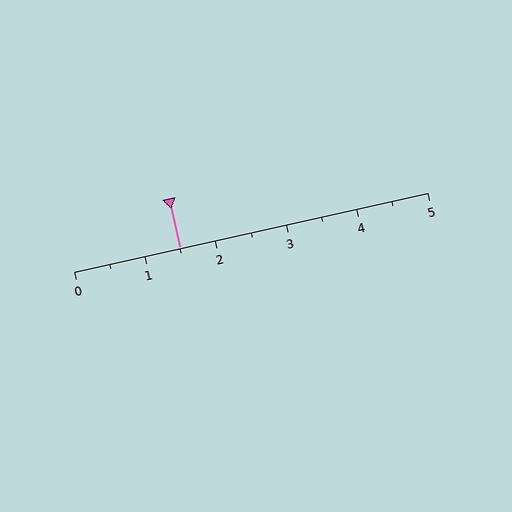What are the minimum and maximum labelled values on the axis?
The axis runs from 0 to 5.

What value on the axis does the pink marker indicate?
The marker indicates approximately 1.5.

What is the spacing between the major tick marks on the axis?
The major ticks are spaced 1 apart.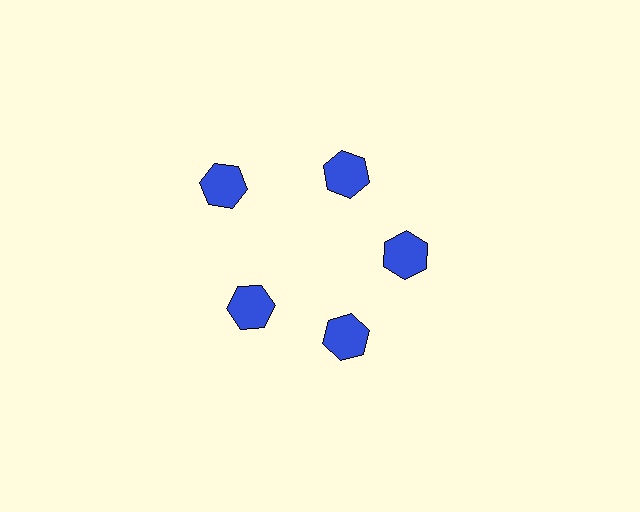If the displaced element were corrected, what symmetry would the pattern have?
It would have 5-fold rotational symmetry — the pattern would map onto itself every 72 degrees.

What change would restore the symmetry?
The symmetry would be restored by moving it inward, back onto the ring so that all 5 hexagons sit at equal angles and equal distance from the center.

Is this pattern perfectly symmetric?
No. The 5 blue hexagons are arranged in a ring, but one element near the 10 o'clock position is pushed outward from the center, breaking the 5-fold rotational symmetry.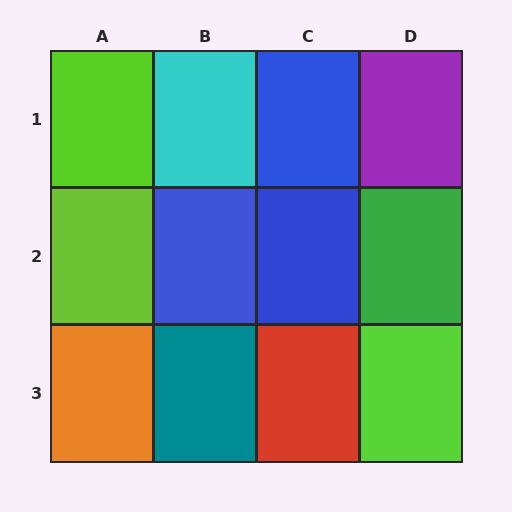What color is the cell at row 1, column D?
Purple.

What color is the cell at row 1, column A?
Lime.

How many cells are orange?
1 cell is orange.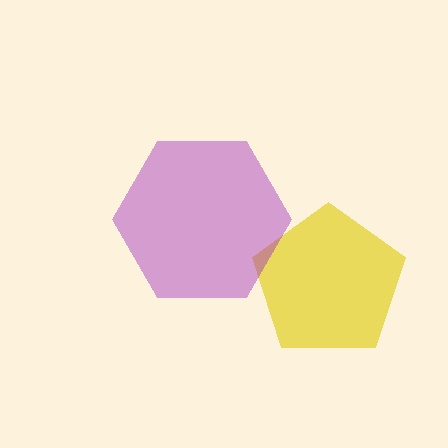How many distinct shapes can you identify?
There are 2 distinct shapes: a yellow pentagon, a purple hexagon.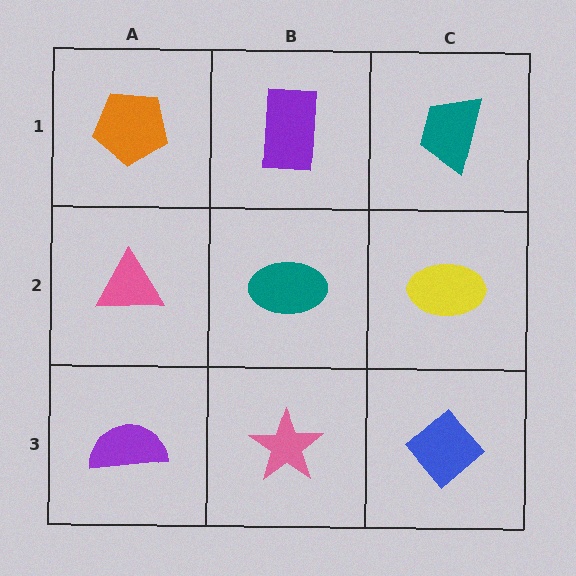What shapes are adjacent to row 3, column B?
A teal ellipse (row 2, column B), a purple semicircle (row 3, column A), a blue diamond (row 3, column C).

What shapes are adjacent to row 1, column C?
A yellow ellipse (row 2, column C), a purple rectangle (row 1, column B).